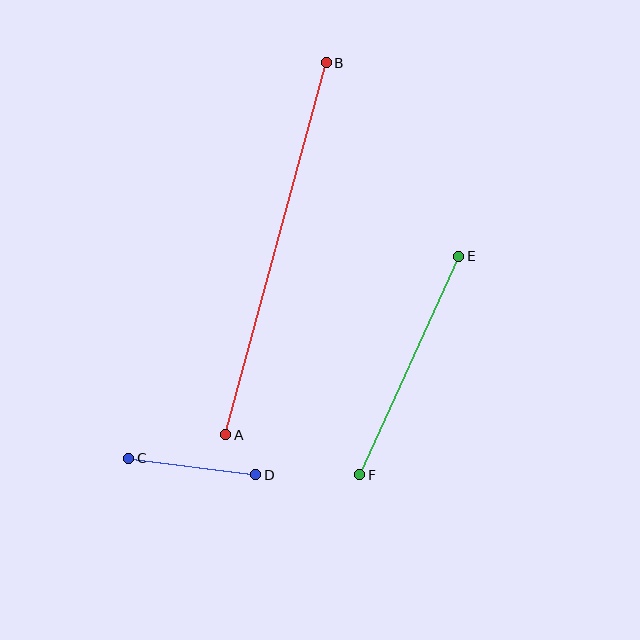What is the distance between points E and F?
The distance is approximately 240 pixels.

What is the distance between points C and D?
The distance is approximately 128 pixels.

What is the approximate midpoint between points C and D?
The midpoint is at approximately (192, 467) pixels.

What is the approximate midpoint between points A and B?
The midpoint is at approximately (276, 249) pixels.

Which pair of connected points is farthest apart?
Points A and B are farthest apart.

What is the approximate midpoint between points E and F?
The midpoint is at approximately (409, 366) pixels.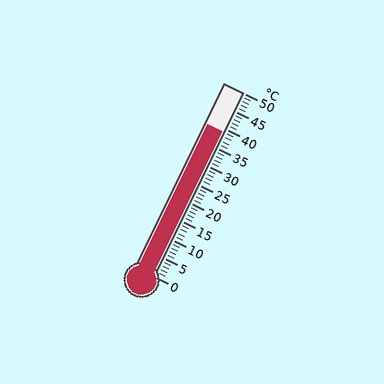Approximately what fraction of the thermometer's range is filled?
The thermometer is filled to approximately 80% of its range.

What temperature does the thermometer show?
The thermometer shows approximately 39°C.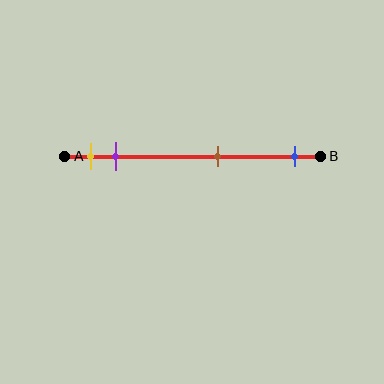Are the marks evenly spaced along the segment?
No, the marks are not evenly spaced.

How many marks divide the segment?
There are 4 marks dividing the segment.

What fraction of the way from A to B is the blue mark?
The blue mark is approximately 90% (0.9) of the way from A to B.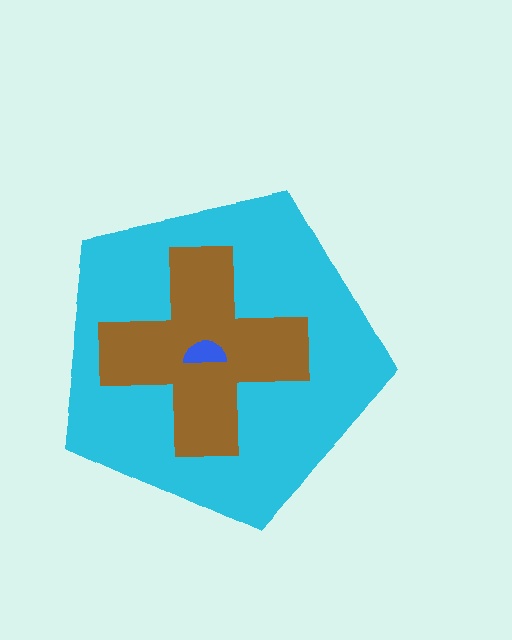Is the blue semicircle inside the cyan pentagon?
Yes.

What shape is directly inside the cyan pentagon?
The brown cross.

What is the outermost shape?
The cyan pentagon.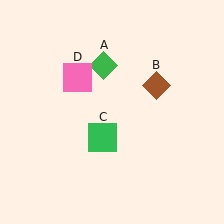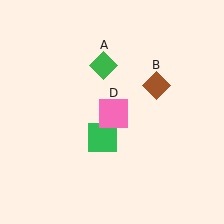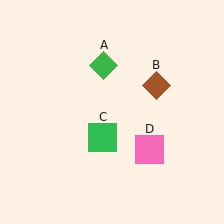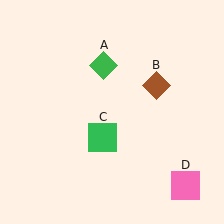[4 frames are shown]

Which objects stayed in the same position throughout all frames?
Green diamond (object A) and brown diamond (object B) and green square (object C) remained stationary.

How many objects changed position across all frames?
1 object changed position: pink square (object D).